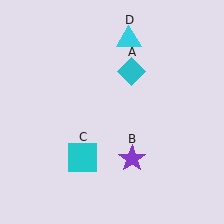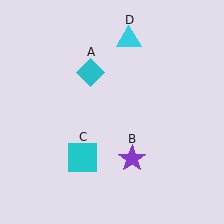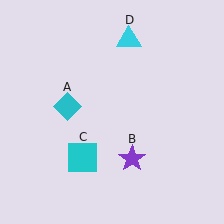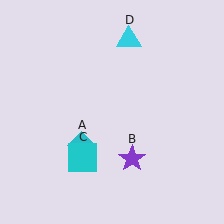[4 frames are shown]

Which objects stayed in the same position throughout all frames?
Purple star (object B) and cyan square (object C) and cyan triangle (object D) remained stationary.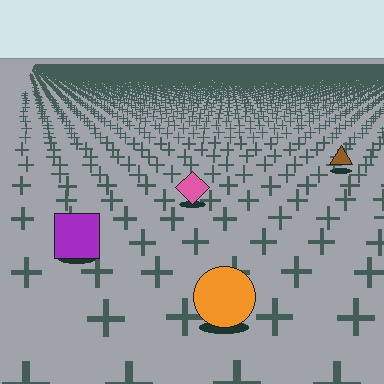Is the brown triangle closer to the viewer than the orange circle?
No. The orange circle is closer — you can tell from the texture gradient: the ground texture is coarser near it.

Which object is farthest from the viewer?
The brown triangle is farthest from the viewer. It appears smaller and the ground texture around it is denser.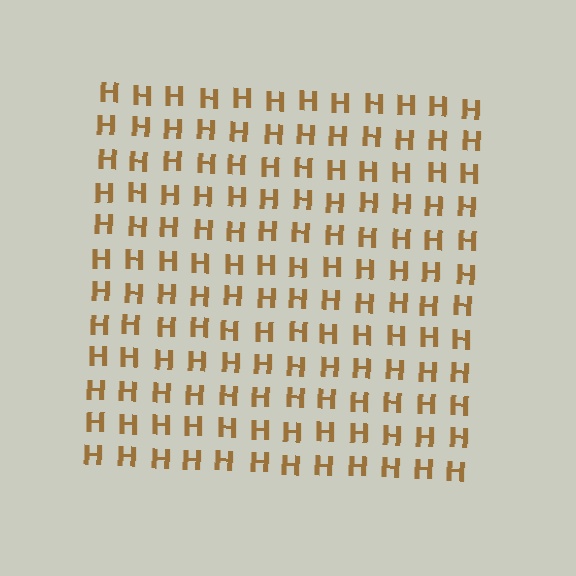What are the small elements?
The small elements are letter H's.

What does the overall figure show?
The overall figure shows a square.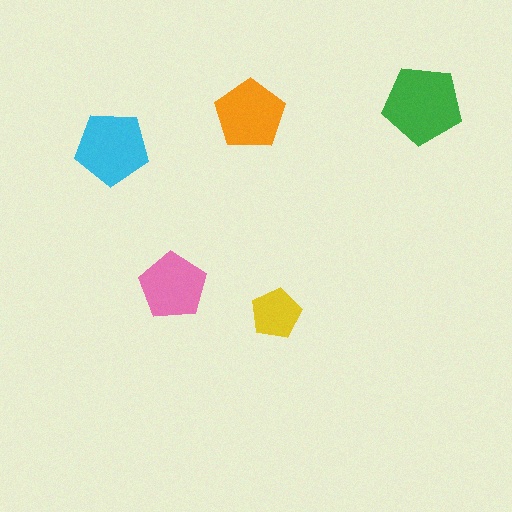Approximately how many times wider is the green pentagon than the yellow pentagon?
About 1.5 times wider.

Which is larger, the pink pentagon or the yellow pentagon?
The pink one.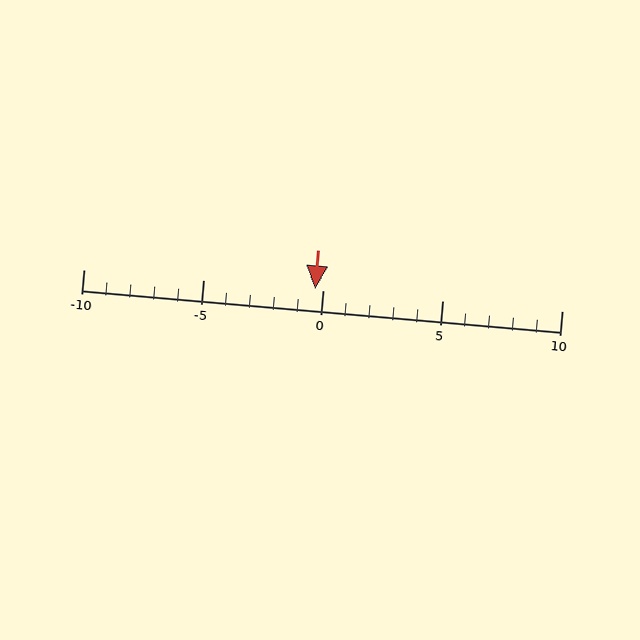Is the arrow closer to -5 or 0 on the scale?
The arrow is closer to 0.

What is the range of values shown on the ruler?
The ruler shows values from -10 to 10.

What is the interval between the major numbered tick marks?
The major tick marks are spaced 5 units apart.